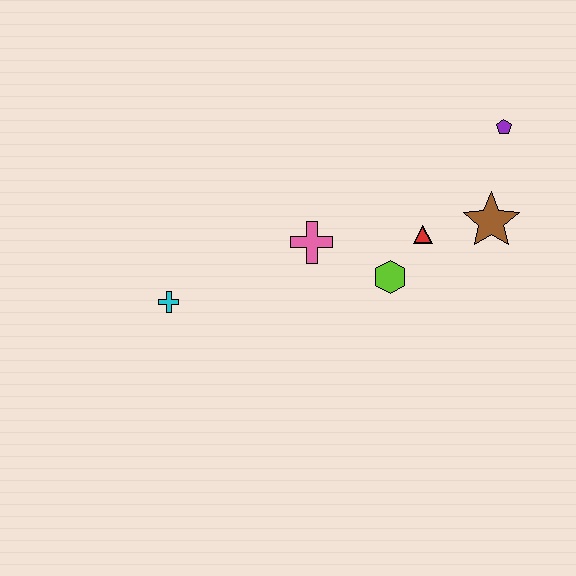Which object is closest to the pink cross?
The lime hexagon is closest to the pink cross.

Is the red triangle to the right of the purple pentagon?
No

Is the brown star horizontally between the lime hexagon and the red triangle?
No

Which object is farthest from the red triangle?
The cyan cross is farthest from the red triangle.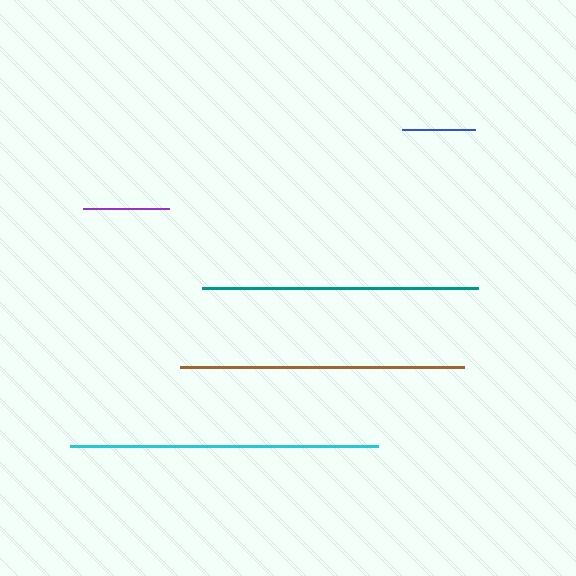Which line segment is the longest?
The cyan line is the longest at approximately 308 pixels.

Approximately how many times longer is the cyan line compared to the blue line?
The cyan line is approximately 4.2 times the length of the blue line.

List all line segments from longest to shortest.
From longest to shortest: cyan, brown, teal, purple, blue.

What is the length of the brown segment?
The brown segment is approximately 284 pixels long.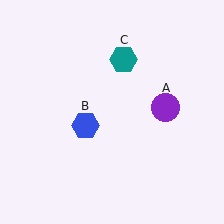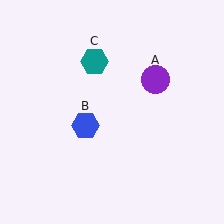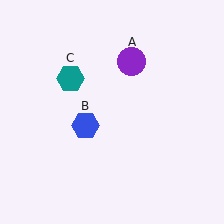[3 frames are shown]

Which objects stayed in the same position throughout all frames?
Blue hexagon (object B) remained stationary.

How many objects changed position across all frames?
2 objects changed position: purple circle (object A), teal hexagon (object C).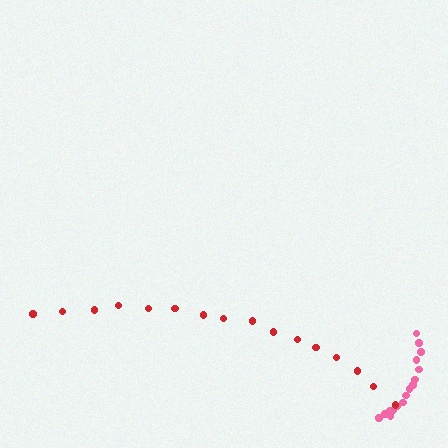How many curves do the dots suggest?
There are 2 distinct paths.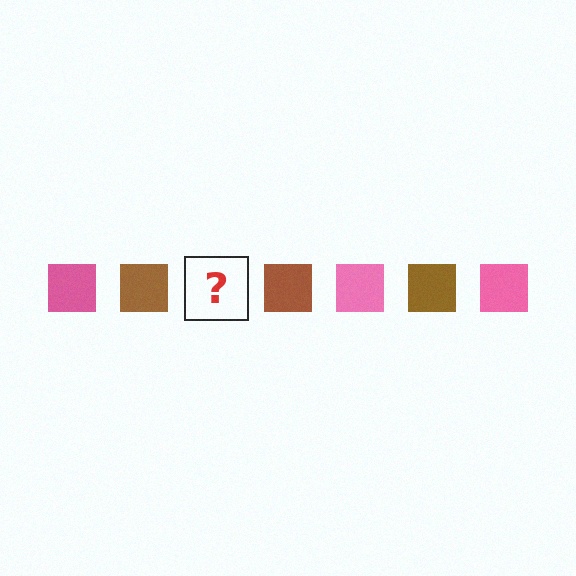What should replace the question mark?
The question mark should be replaced with a pink square.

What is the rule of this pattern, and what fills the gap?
The rule is that the pattern cycles through pink, brown squares. The gap should be filled with a pink square.